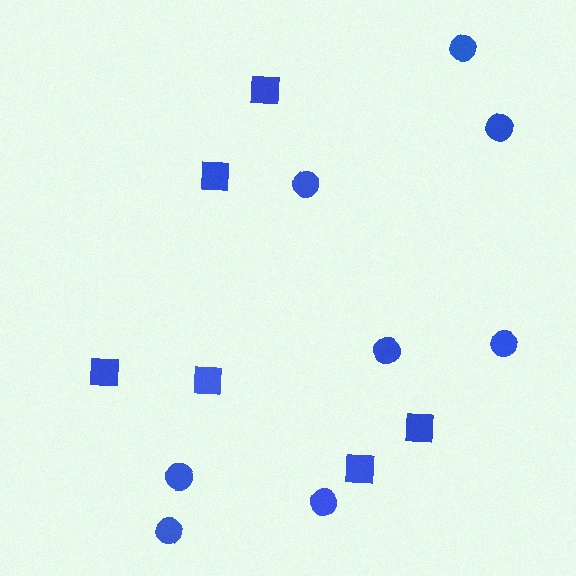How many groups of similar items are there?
There are 2 groups: one group of squares (6) and one group of circles (8).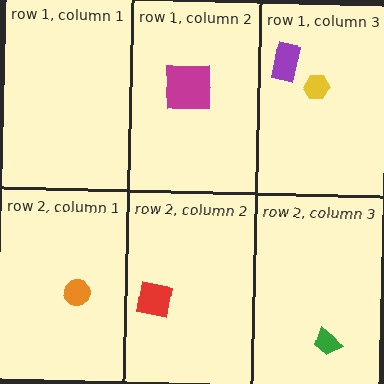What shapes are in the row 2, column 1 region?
The orange circle.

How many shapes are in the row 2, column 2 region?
1.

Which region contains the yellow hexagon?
The row 1, column 3 region.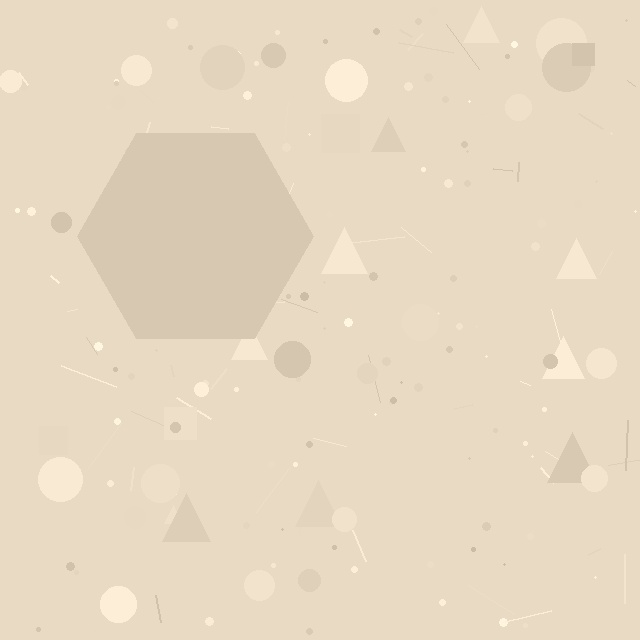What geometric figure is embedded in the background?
A hexagon is embedded in the background.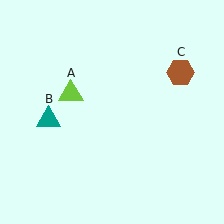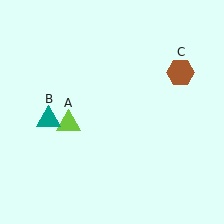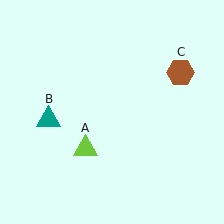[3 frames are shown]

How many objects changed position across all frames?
1 object changed position: lime triangle (object A).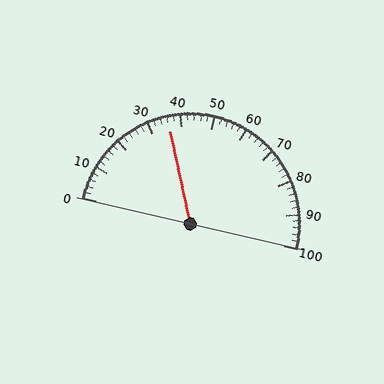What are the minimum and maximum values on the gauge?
The gauge ranges from 0 to 100.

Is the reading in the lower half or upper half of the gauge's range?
The reading is in the lower half of the range (0 to 100).